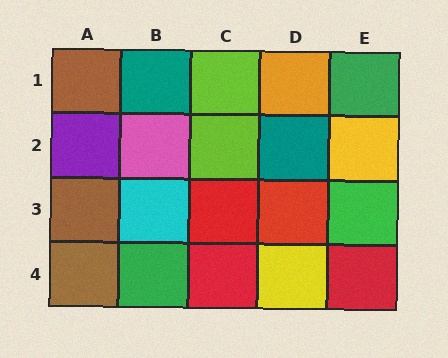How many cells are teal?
2 cells are teal.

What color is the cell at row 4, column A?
Brown.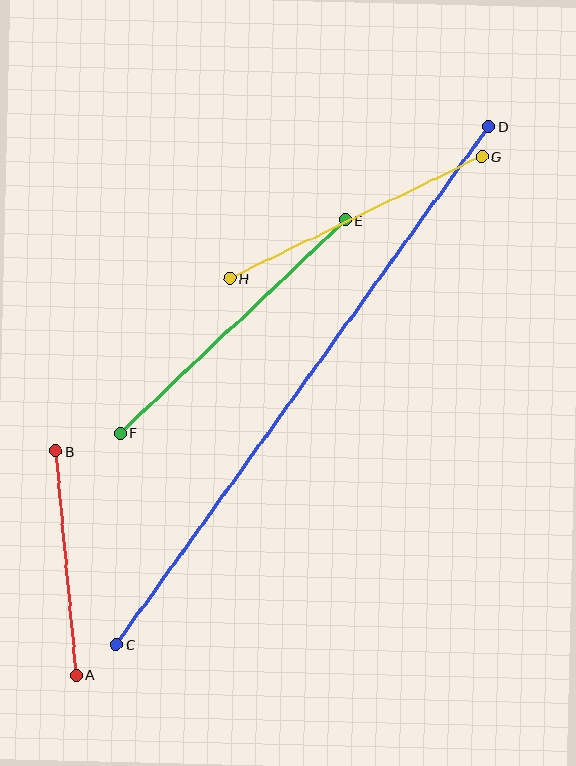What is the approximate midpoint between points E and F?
The midpoint is at approximately (232, 327) pixels.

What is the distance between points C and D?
The distance is approximately 638 pixels.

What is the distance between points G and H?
The distance is approximately 280 pixels.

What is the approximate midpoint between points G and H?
The midpoint is at approximately (356, 217) pixels.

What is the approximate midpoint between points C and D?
The midpoint is at approximately (302, 386) pixels.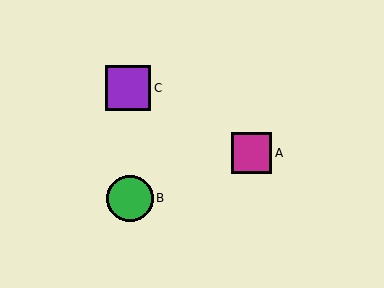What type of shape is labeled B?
Shape B is a green circle.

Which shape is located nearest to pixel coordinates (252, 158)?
The magenta square (labeled A) at (251, 153) is nearest to that location.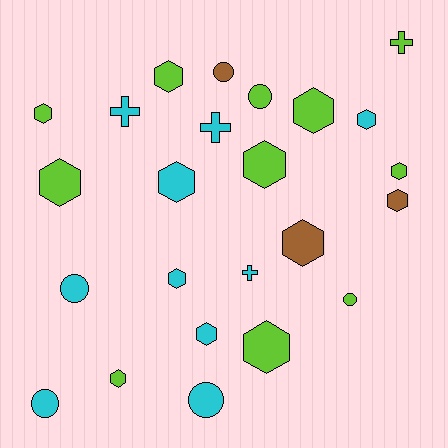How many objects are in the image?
There are 24 objects.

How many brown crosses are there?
There are no brown crosses.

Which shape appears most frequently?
Hexagon, with 14 objects.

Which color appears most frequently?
Lime, with 11 objects.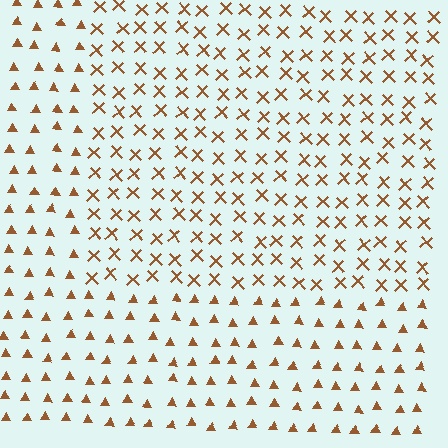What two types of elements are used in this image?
The image uses X marks inside the rectangle region and triangles outside it.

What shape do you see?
I see a rectangle.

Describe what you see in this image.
The image is filled with small brown elements arranged in a uniform grid. A rectangle-shaped region contains X marks, while the surrounding area contains triangles. The boundary is defined purely by the change in element shape.